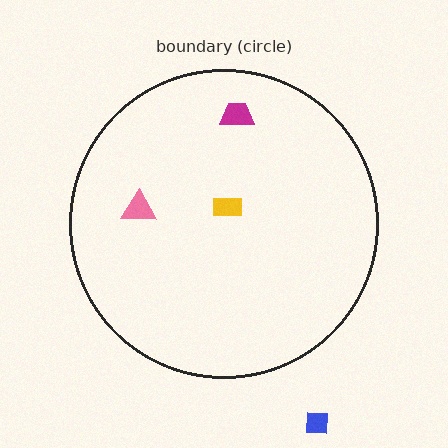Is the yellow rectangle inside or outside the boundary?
Inside.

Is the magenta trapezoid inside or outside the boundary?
Inside.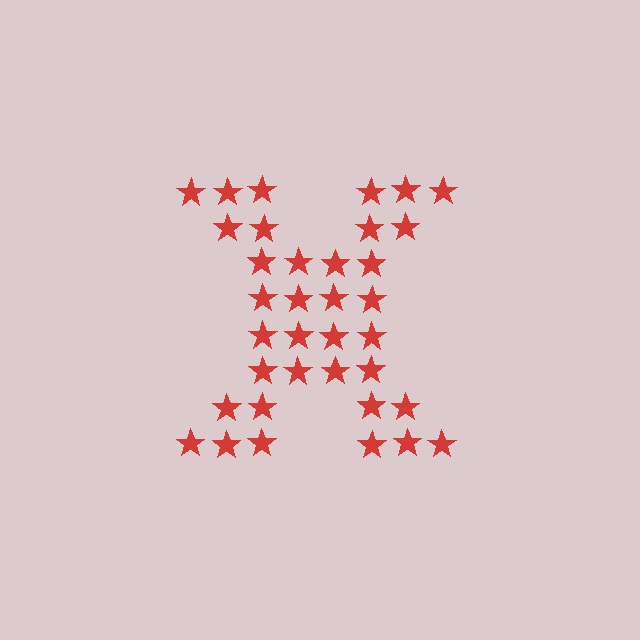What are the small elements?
The small elements are stars.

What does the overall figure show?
The overall figure shows the letter X.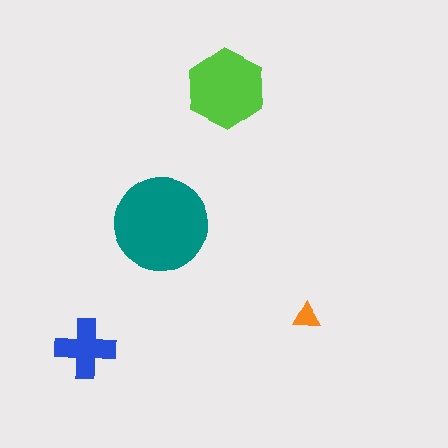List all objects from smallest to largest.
The orange triangle, the blue cross, the lime hexagon, the teal circle.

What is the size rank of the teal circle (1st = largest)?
1st.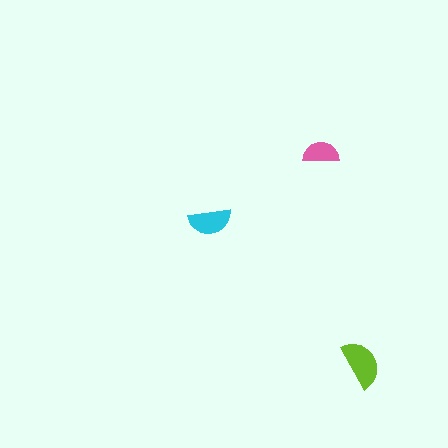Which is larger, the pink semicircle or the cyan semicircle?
The cyan one.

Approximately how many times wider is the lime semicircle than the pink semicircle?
About 1.5 times wider.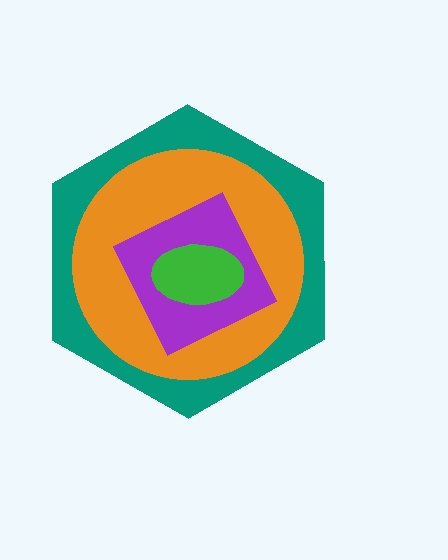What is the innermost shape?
The green ellipse.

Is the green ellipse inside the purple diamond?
Yes.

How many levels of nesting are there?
4.